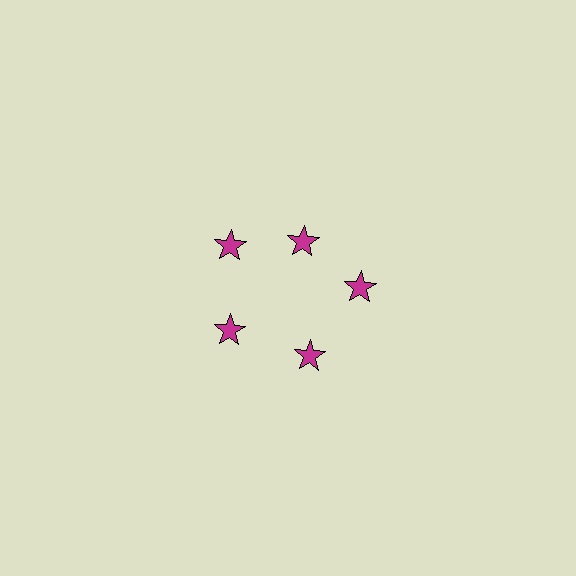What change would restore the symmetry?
The symmetry would be restored by moving it outward, back onto the ring so that all 5 stars sit at equal angles and equal distance from the center.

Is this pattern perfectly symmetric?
No. The 5 magenta stars are arranged in a ring, but one element near the 1 o'clock position is pulled inward toward the center, breaking the 5-fold rotational symmetry.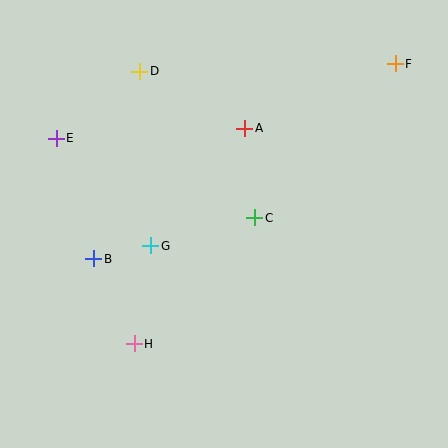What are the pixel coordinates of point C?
Point C is at (255, 218).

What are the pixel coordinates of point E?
Point E is at (56, 138).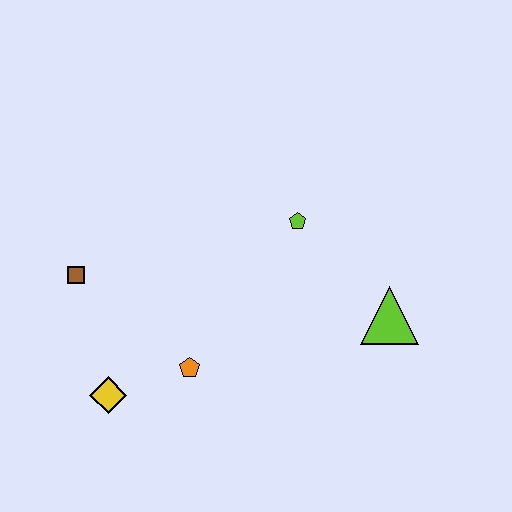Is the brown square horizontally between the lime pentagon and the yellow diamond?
No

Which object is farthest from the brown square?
The lime triangle is farthest from the brown square.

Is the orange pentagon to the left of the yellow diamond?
No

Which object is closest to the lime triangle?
The lime pentagon is closest to the lime triangle.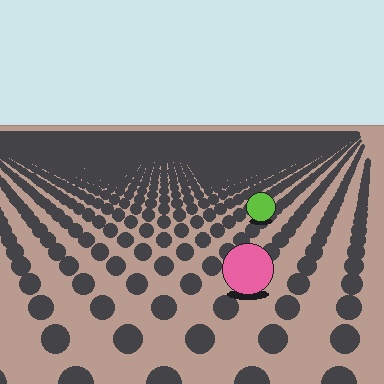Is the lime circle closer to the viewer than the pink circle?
No. The pink circle is closer — you can tell from the texture gradient: the ground texture is coarser near it.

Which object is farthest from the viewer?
The lime circle is farthest from the viewer. It appears smaller and the ground texture around it is denser.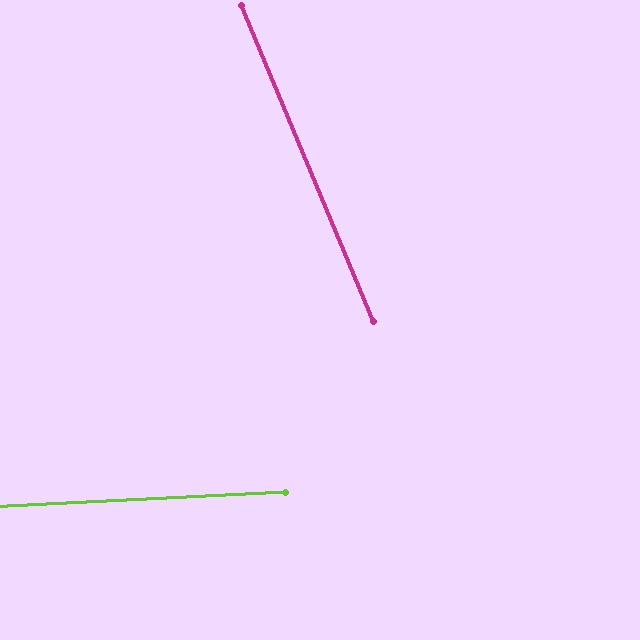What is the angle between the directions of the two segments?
Approximately 70 degrees.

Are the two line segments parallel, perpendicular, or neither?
Neither parallel nor perpendicular — they differ by about 70°.